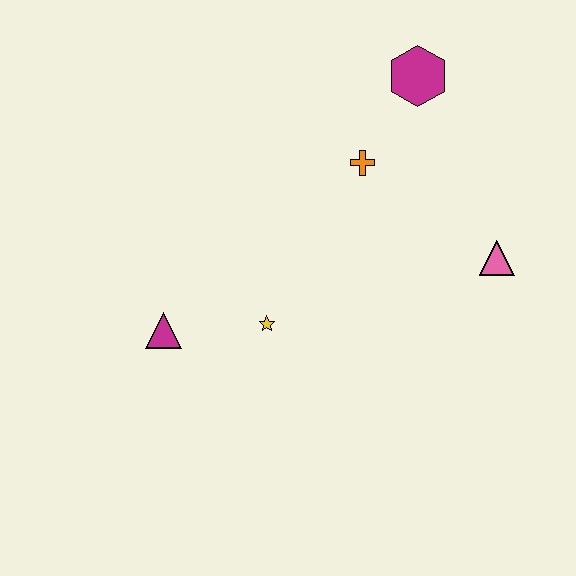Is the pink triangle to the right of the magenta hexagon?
Yes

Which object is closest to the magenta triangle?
The yellow star is closest to the magenta triangle.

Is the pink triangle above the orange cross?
No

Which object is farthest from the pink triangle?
The magenta triangle is farthest from the pink triangle.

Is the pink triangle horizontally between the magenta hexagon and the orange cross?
No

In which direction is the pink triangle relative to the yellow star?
The pink triangle is to the right of the yellow star.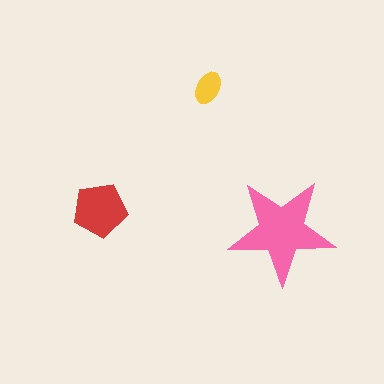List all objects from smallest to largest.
The yellow ellipse, the red pentagon, the pink star.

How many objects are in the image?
There are 3 objects in the image.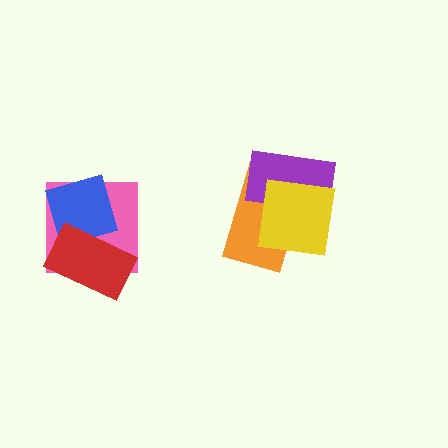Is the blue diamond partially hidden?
Yes, it is partially covered by another shape.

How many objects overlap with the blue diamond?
2 objects overlap with the blue diamond.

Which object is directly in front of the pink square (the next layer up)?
The blue diamond is directly in front of the pink square.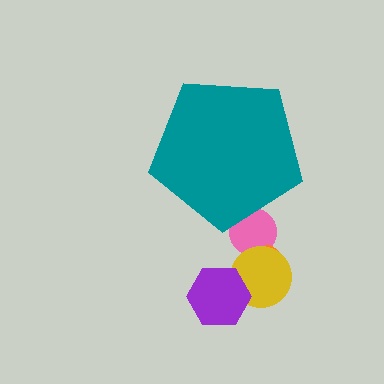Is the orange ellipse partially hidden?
No, the orange ellipse is fully visible.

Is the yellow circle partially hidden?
No, the yellow circle is fully visible.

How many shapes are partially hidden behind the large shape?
1 shape is partially hidden.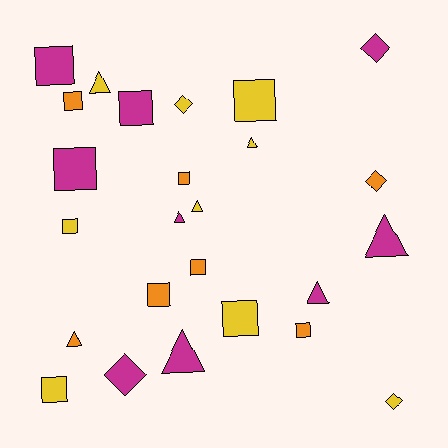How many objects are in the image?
There are 25 objects.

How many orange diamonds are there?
There is 1 orange diamond.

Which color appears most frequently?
Magenta, with 9 objects.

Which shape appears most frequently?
Square, with 12 objects.